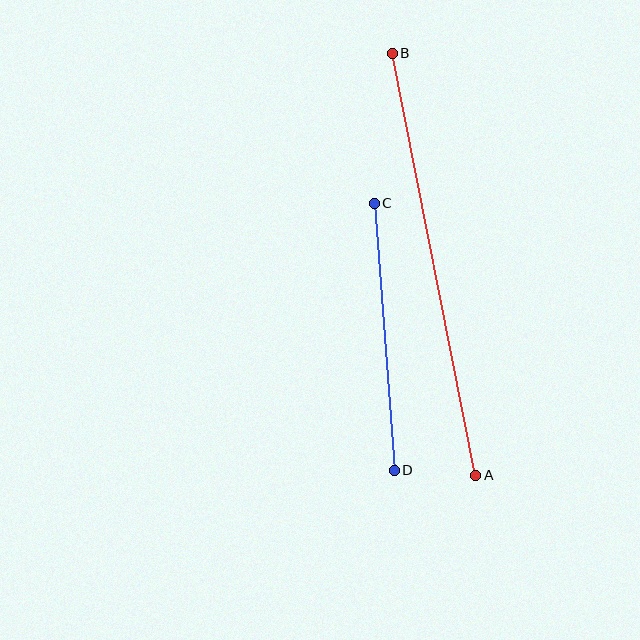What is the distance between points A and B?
The distance is approximately 431 pixels.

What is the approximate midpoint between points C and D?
The midpoint is at approximately (384, 337) pixels.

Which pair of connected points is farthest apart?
Points A and B are farthest apart.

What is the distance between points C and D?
The distance is approximately 268 pixels.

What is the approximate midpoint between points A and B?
The midpoint is at approximately (434, 264) pixels.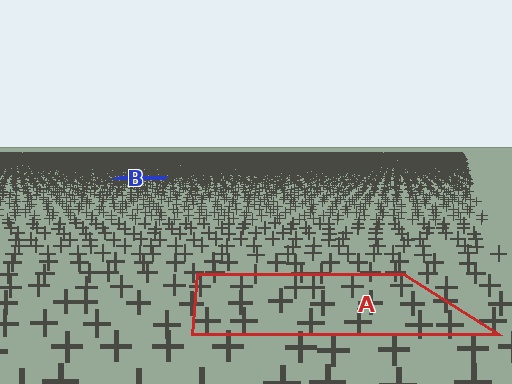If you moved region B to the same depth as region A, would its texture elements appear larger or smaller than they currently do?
They would appear larger. At a closer depth, the same texture elements are projected at a bigger on-screen size.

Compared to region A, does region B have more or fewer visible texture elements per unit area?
Region B has more texture elements per unit area — they are packed more densely because it is farther away.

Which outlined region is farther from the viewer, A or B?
Region B is farther from the viewer — the texture elements inside it appear smaller and more densely packed.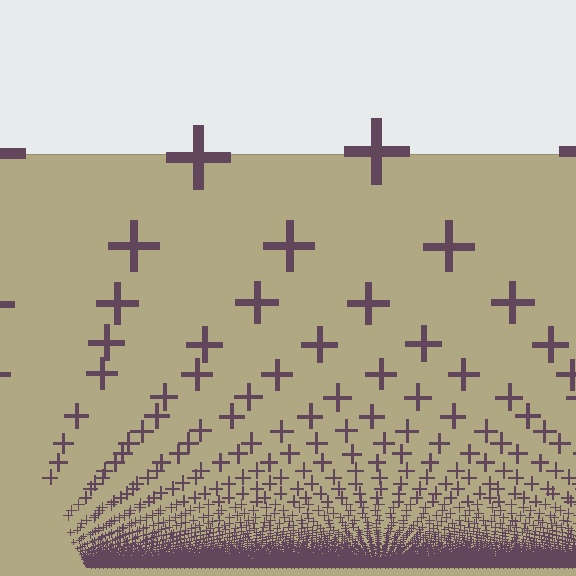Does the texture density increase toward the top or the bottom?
Density increases toward the bottom.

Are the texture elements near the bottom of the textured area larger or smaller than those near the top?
Smaller. The gradient is inverted — elements near the bottom are smaller and denser.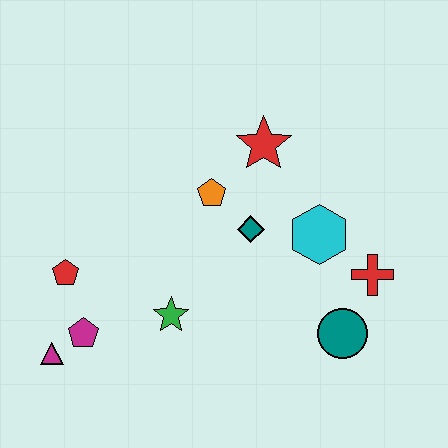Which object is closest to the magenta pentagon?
The magenta triangle is closest to the magenta pentagon.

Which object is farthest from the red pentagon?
The red cross is farthest from the red pentagon.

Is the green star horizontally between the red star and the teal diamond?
No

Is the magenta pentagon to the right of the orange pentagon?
No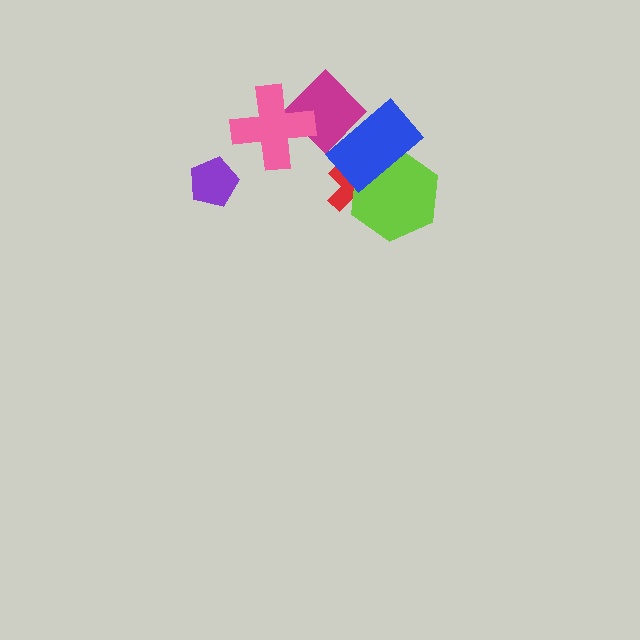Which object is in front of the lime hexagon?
The blue rectangle is in front of the lime hexagon.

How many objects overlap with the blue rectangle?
3 objects overlap with the blue rectangle.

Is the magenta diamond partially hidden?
Yes, it is partially covered by another shape.